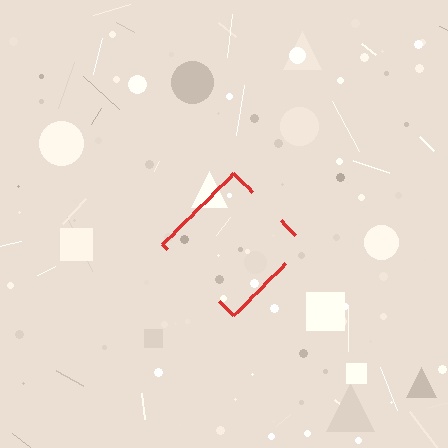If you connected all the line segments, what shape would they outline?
They would outline a diamond.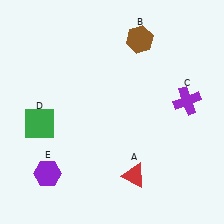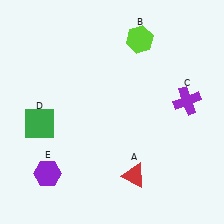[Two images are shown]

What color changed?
The hexagon (B) changed from brown in Image 1 to lime in Image 2.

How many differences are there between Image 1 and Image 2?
There is 1 difference between the two images.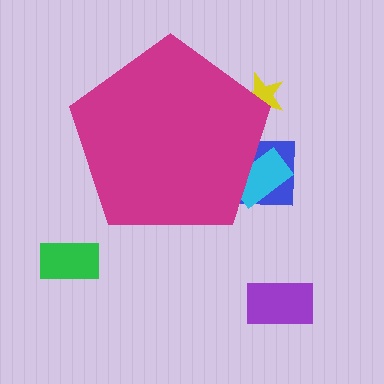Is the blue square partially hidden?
Yes, the blue square is partially hidden behind the magenta pentagon.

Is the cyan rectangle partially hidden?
Yes, the cyan rectangle is partially hidden behind the magenta pentagon.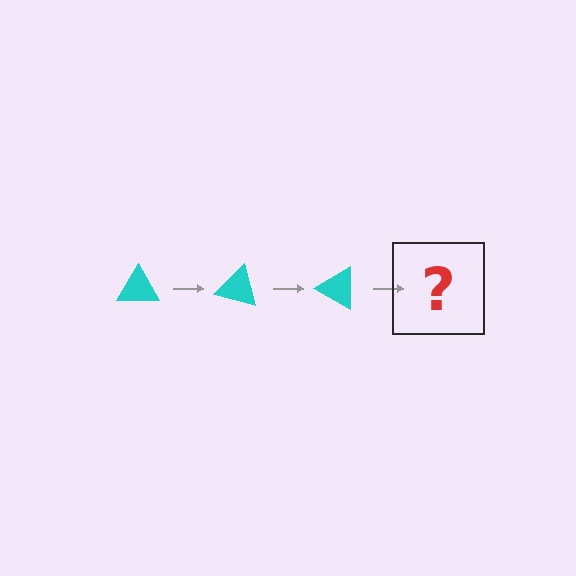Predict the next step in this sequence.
The next step is a cyan triangle rotated 45 degrees.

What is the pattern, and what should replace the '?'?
The pattern is that the triangle rotates 15 degrees each step. The '?' should be a cyan triangle rotated 45 degrees.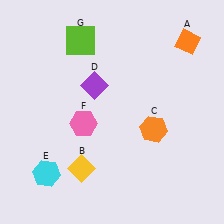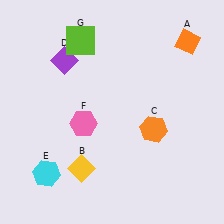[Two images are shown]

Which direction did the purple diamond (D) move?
The purple diamond (D) moved left.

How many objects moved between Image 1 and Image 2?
1 object moved between the two images.